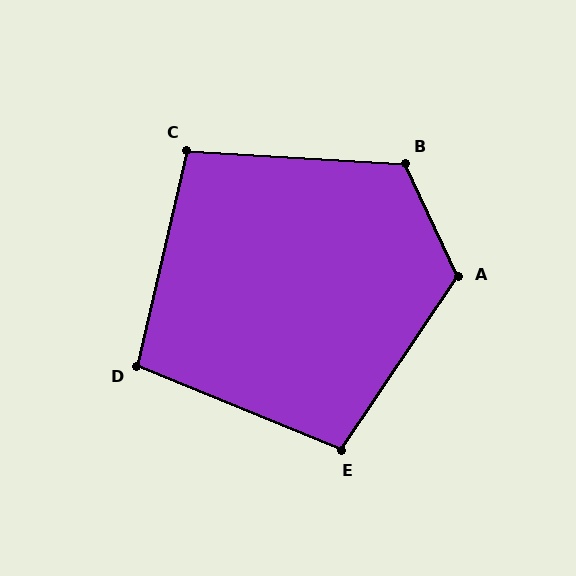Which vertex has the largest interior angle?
A, at approximately 121 degrees.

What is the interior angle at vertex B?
Approximately 119 degrees (obtuse).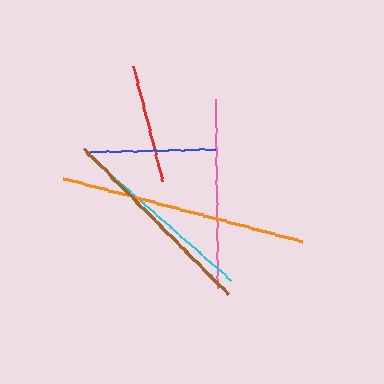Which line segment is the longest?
The orange line is the longest at approximately 247 pixels.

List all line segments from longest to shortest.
From longest to shortest: orange, brown, pink, cyan, blue, red.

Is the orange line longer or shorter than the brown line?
The orange line is longer than the brown line.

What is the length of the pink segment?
The pink segment is approximately 189 pixels long.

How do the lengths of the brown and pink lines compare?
The brown and pink lines are approximately the same length.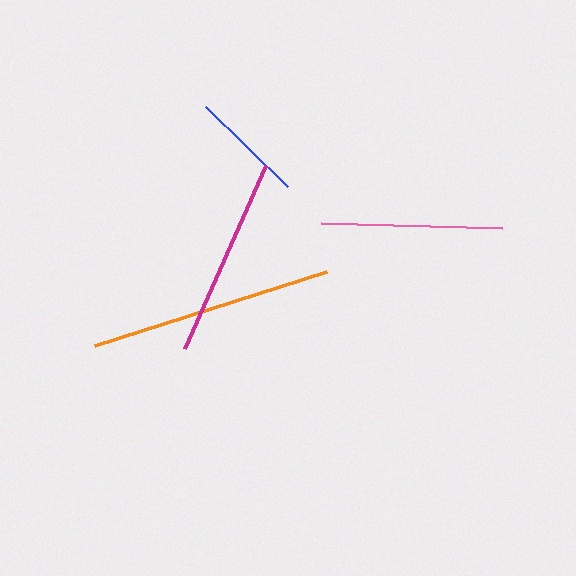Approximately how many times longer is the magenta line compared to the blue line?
The magenta line is approximately 1.7 times the length of the blue line.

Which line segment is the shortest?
The blue line is the shortest at approximately 115 pixels.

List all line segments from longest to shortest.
From longest to shortest: orange, magenta, pink, blue.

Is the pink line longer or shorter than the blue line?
The pink line is longer than the blue line.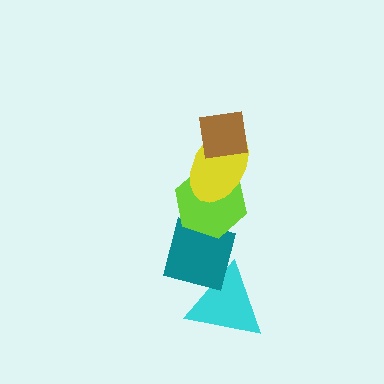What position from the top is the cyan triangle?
The cyan triangle is 5th from the top.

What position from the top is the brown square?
The brown square is 1st from the top.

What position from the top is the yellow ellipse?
The yellow ellipse is 2nd from the top.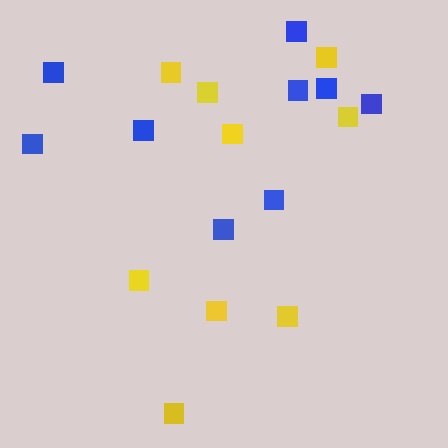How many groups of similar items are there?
There are 2 groups: one group of yellow squares (9) and one group of blue squares (9).